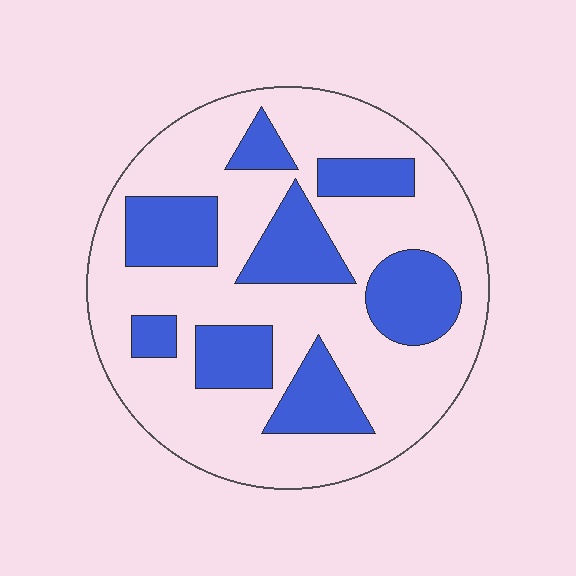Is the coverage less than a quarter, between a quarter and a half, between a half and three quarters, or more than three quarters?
Between a quarter and a half.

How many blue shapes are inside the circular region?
8.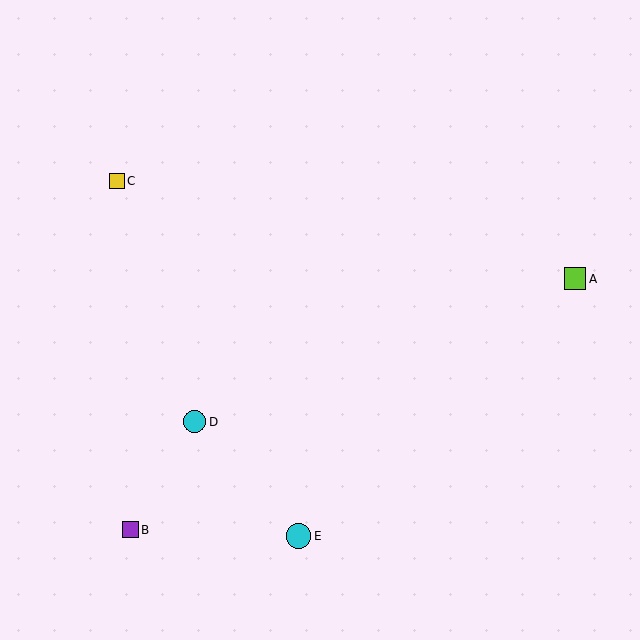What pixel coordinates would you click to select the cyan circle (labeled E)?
Click at (298, 536) to select the cyan circle E.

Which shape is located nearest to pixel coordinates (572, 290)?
The lime square (labeled A) at (575, 279) is nearest to that location.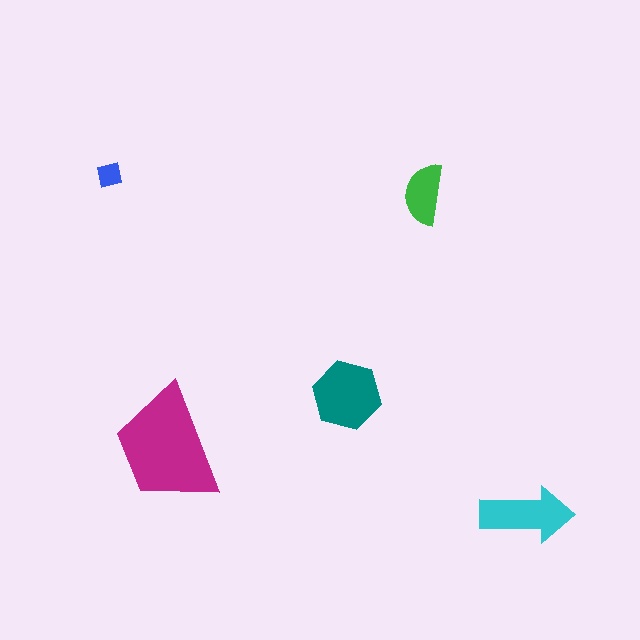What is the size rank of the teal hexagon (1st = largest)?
2nd.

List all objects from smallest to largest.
The blue square, the green semicircle, the cyan arrow, the teal hexagon, the magenta trapezoid.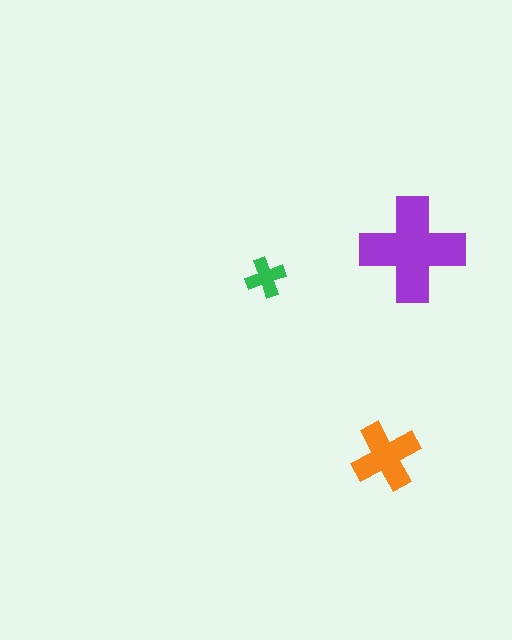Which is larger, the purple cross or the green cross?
The purple one.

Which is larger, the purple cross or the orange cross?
The purple one.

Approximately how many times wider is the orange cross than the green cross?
About 1.5 times wider.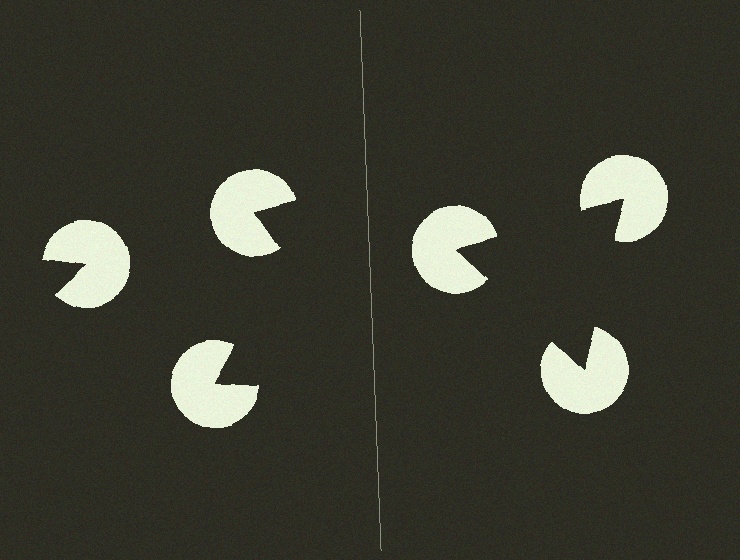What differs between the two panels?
The pac-man discs are positioned identically on both sides; only the wedge orientations differ. On the right they align to a triangle; on the left they are misaligned.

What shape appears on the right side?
An illusory triangle.